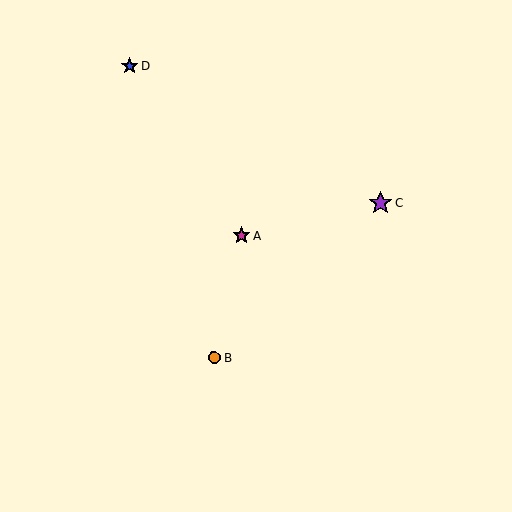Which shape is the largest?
The purple star (labeled C) is the largest.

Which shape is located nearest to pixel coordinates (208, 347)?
The orange circle (labeled B) at (214, 358) is nearest to that location.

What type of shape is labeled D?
Shape D is a blue star.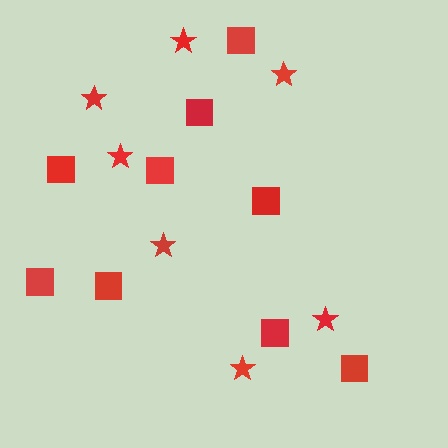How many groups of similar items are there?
There are 2 groups: one group of squares (9) and one group of stars (7).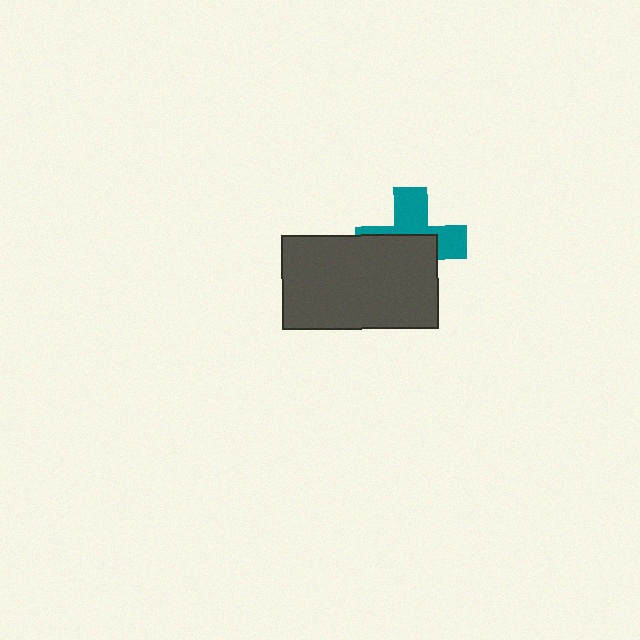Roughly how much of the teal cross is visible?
About half of it is visible (roughly 46%).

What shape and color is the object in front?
The object in front is a dark gray rectangle.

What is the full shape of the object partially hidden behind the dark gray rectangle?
The partially hidden object is a teal cross.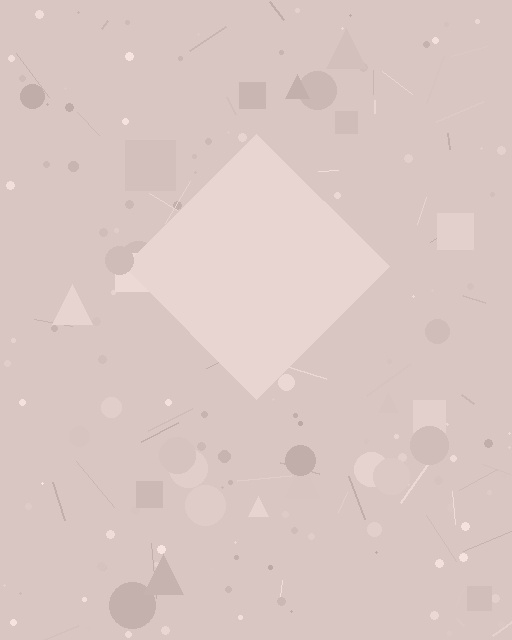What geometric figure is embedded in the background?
A diamond is embedded in the background.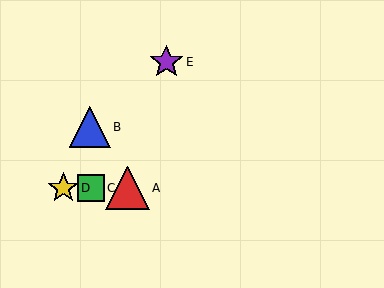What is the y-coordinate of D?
Object D is at y≈188.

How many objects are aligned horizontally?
3 objects (A, C, D) are aligned horizontally.